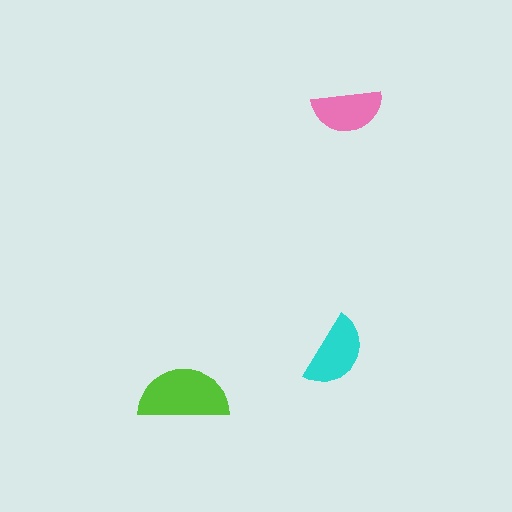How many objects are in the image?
There are 3 objects in the image.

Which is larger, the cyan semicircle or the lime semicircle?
The lime one.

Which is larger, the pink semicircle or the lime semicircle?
The lime one.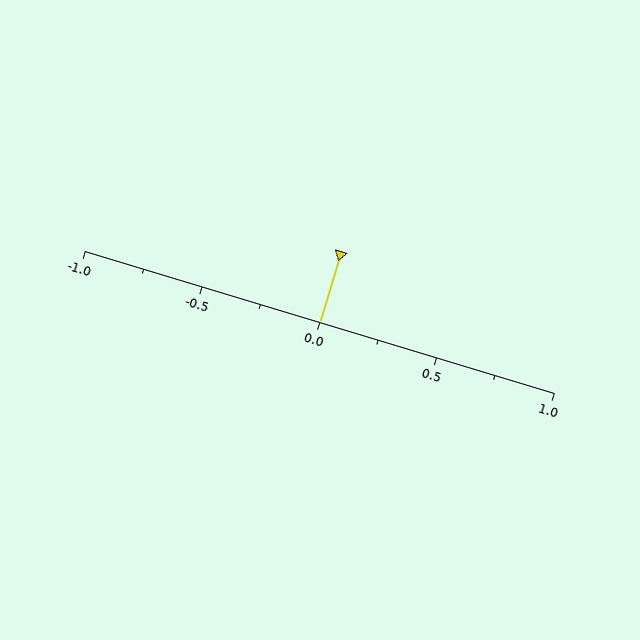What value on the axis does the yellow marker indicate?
The marker indicates approximately 0.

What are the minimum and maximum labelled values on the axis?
The axis runs from -1.0 to 1.0.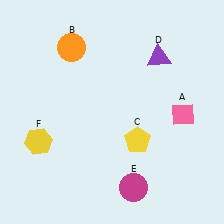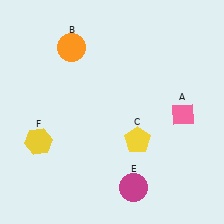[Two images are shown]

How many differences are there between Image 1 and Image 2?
There is 1 difference between the two images.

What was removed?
The purple triangle (D) was removed in Image 2.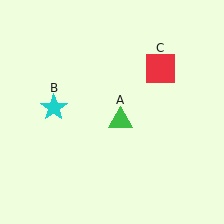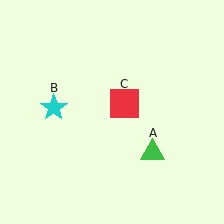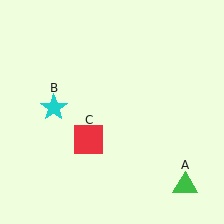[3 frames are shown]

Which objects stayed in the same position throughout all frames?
Cyan star (object B) remained stationary.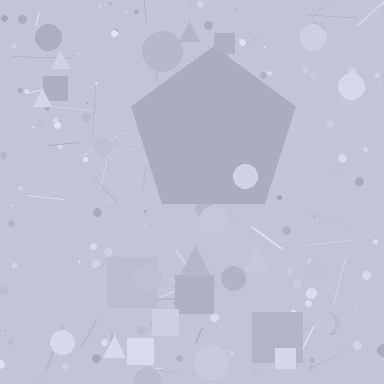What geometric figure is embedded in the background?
A pentagon is embedded in the background.